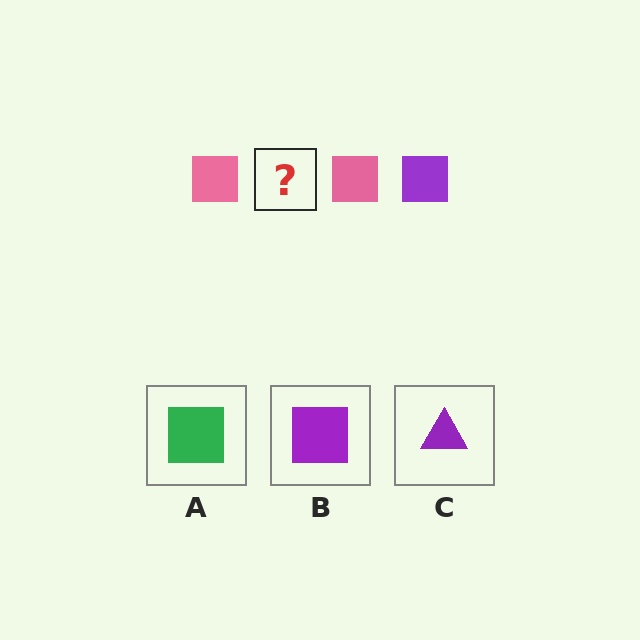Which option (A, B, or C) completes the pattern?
B.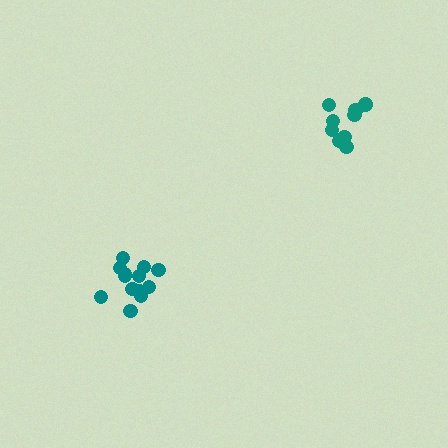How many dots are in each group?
Group 1: 9 dots, Group 2: 13 dots (22 total).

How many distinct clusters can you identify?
There are 2 distinct clusters.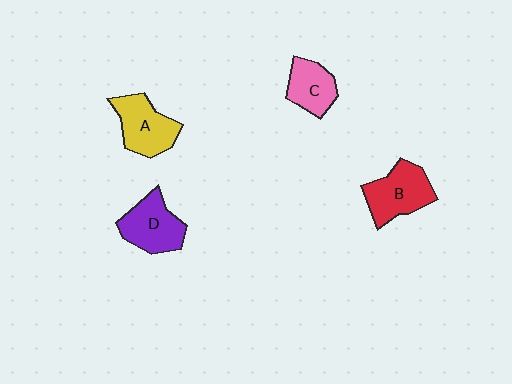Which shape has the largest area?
Shape B (red).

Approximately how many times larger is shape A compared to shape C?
Approximately 1.3 times.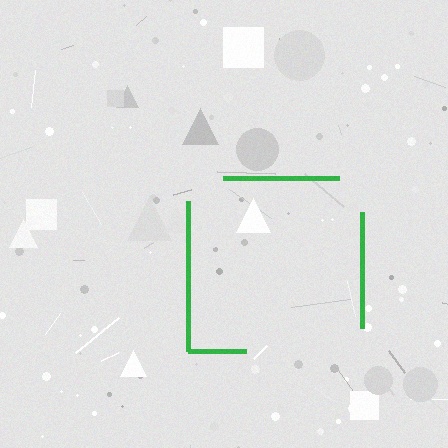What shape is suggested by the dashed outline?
The dashed outline suggests a square.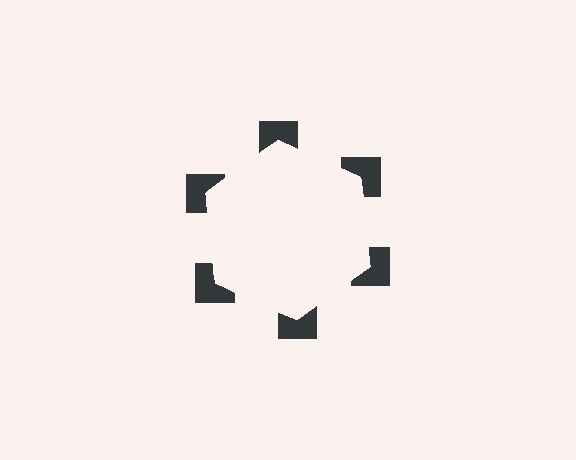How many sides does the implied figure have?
6 sides.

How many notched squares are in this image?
There are 6 — one at each vertex of the illusory hexagon.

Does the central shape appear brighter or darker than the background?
It typically appears slightly brighter than the background, even though no actual brightness change is drawn.